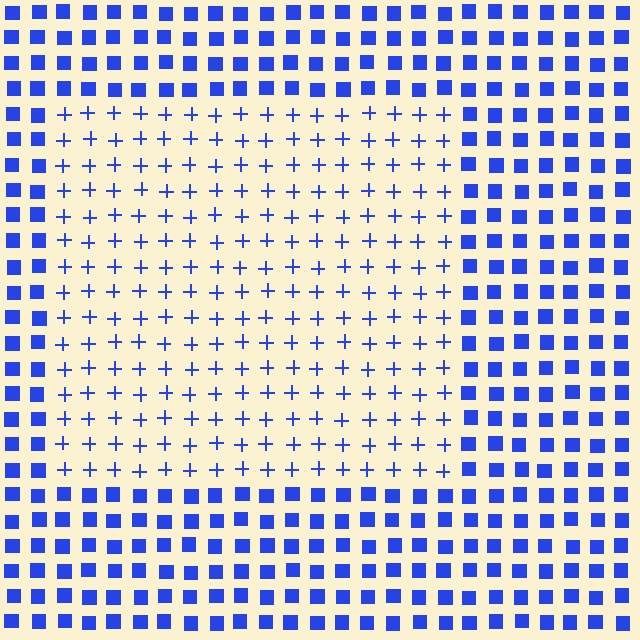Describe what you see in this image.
The image is filled with small blue elements arranged in a uniform grid. A rectangle-shaped region contains plus signs, while the surrounding area contains squares. The boundary is defined purely by the change in element shape.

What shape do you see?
I see a rectangle.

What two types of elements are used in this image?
The image uses plus signs inside the rectangle region and squares outside it.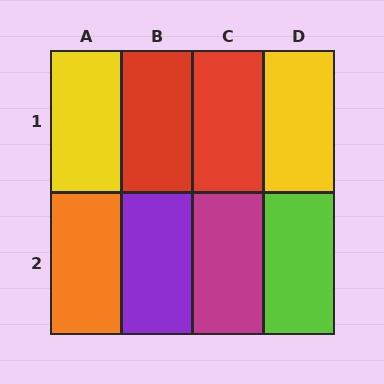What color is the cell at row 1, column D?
Yellow.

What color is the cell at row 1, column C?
Red.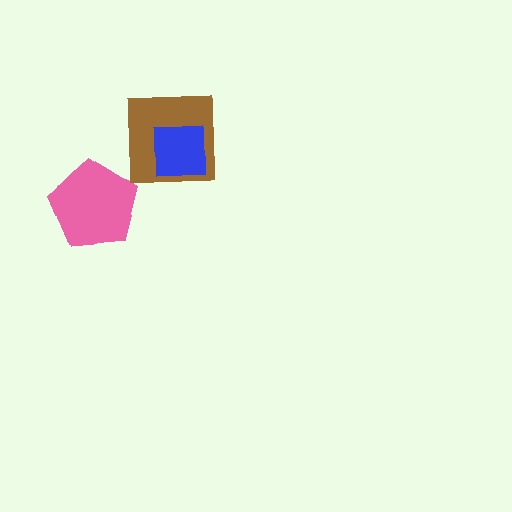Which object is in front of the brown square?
The blue square is in front of the brown square.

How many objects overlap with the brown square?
1 object overlaps with the brown square.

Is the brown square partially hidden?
Yes, it is partially covered by another shape.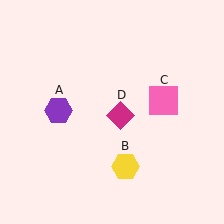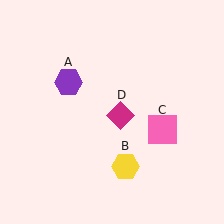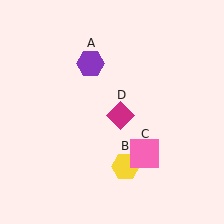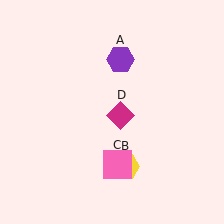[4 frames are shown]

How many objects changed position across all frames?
2 objects changed position: purple hexagon (object A), pink square (object C).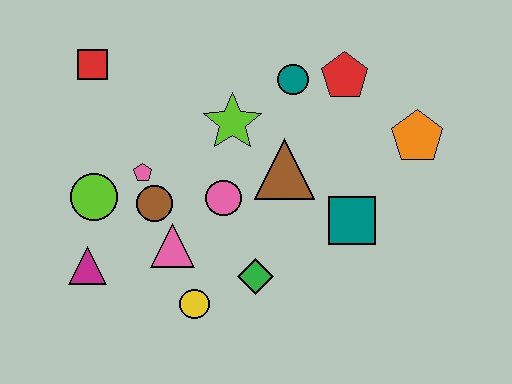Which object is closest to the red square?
The pink pentagon is closest to the red square.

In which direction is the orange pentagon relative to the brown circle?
The orange pentagon is to the right of the brown circle.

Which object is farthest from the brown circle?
The orange pentagon is farthest from the brown circle.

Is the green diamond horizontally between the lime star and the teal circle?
Yes